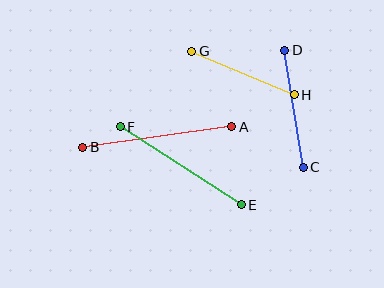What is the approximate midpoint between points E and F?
The midpoint is at approximately (181, 166) pixels.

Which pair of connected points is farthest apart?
Points A and B are farthest apart.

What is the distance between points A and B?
The distance is approximately 150 pixels.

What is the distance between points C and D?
The distance is approximately 118 pixels.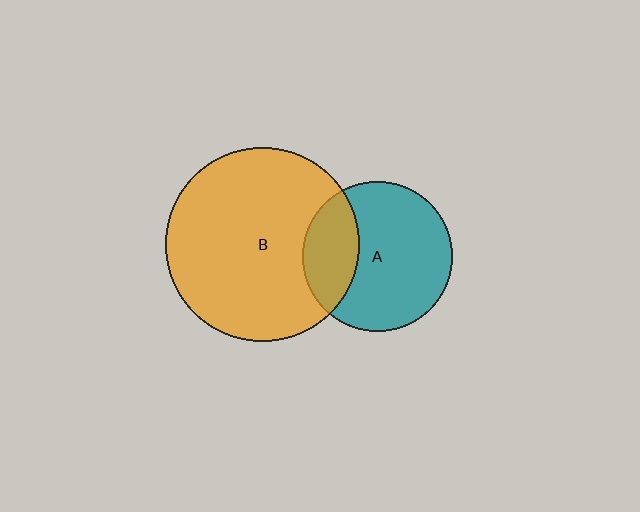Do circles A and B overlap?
Yes.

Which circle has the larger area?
Circle B (orange).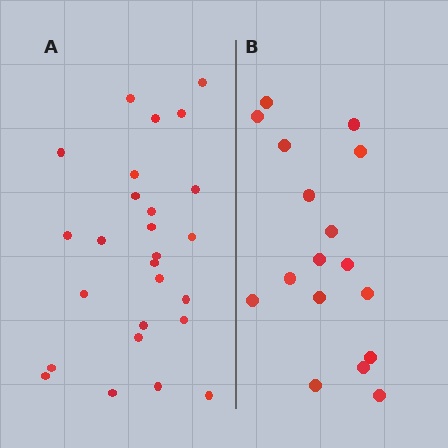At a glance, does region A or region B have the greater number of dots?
Region A (the left region) has more dots.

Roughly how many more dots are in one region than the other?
Region A has roughly 8 or so more dots than region B.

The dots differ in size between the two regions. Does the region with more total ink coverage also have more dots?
No. Region B has more total ink coverage because its dots are larger, but region A actually contains more individual dots. Total area can be misleading — the number of items is what matters here.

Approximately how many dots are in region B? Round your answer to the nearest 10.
About 20 dots. (The exact count is 17, which rounds to 20.)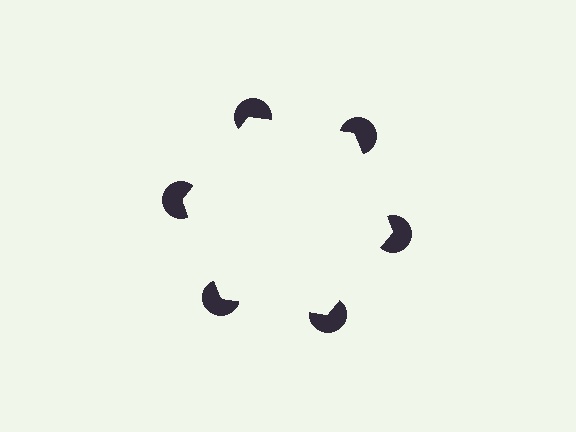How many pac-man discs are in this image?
There are 6 — one at each vertex of the illusory hexagon.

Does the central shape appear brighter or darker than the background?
It typically appears slightly brighter than the background, even though no actual brightness change is drawn.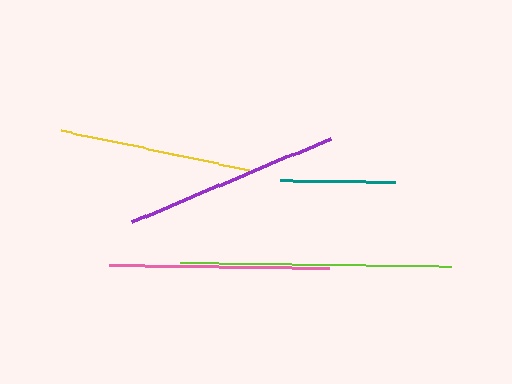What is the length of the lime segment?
The lime segment is approximately 271 pixels long.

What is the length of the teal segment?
The teal segment is approximately 114 pixels long.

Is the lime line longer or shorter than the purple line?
The lime line is longer than the purple line.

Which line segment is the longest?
The lime line is the longest at approximately 271 pixels.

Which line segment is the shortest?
The teal line is the shortest at approximately 114 pixels.